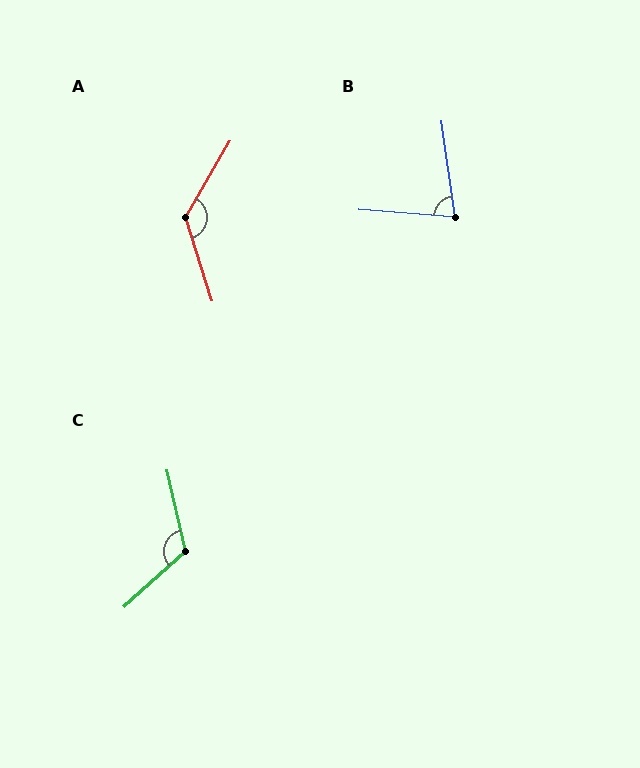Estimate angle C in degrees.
Approximately 119 degrees.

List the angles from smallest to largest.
B (78°), C (119°), A (132°).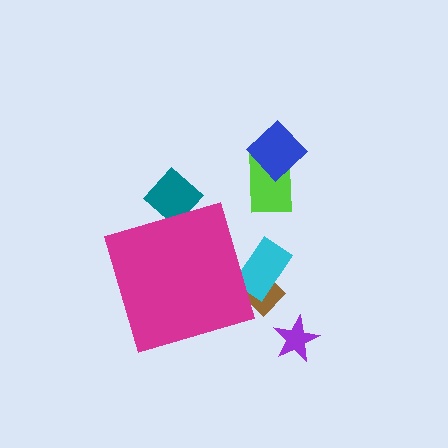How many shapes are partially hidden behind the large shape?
3 shapes are partially hidden.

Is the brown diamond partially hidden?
Yes, the brown diamond is partially hidden behind the magenta diamond.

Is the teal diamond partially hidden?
Yes, the teal diamond is partially hidden behind the magenta diamond.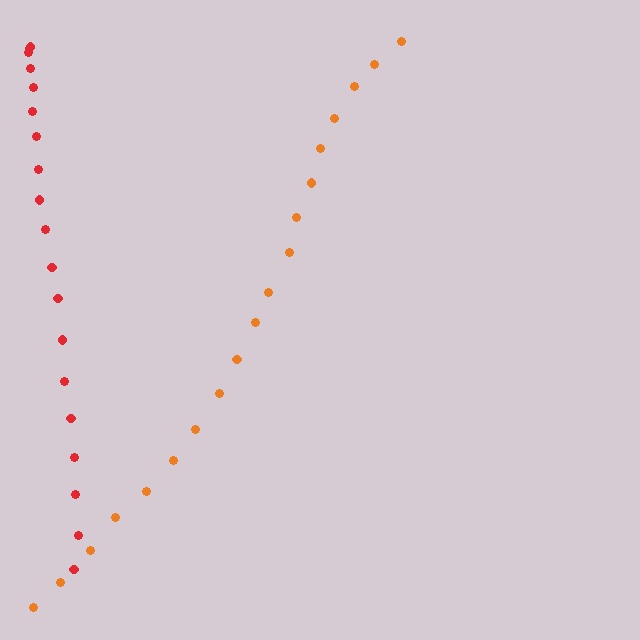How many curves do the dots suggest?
There are 2 distinct paths.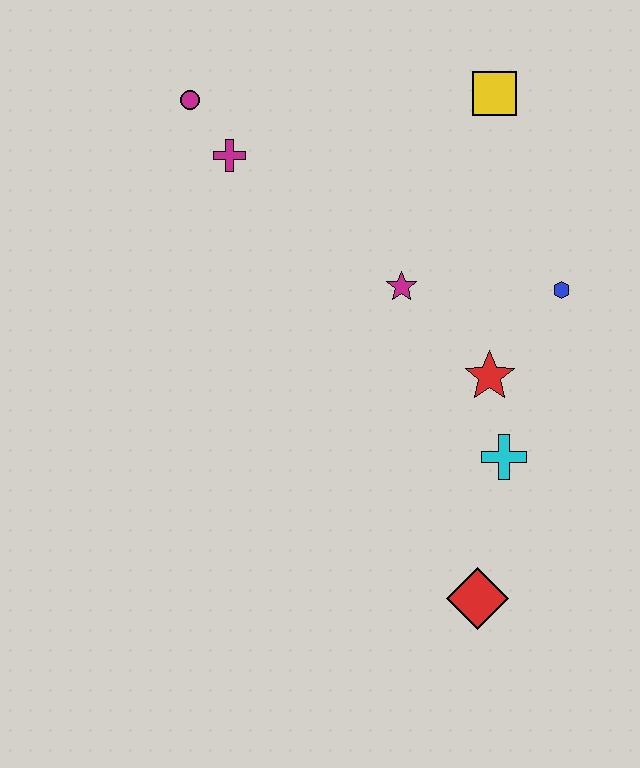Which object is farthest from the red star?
The magenta circle is farthest from the red star.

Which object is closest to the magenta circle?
The magenta cross is closest to the magenta circle.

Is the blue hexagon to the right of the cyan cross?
Yes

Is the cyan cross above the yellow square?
No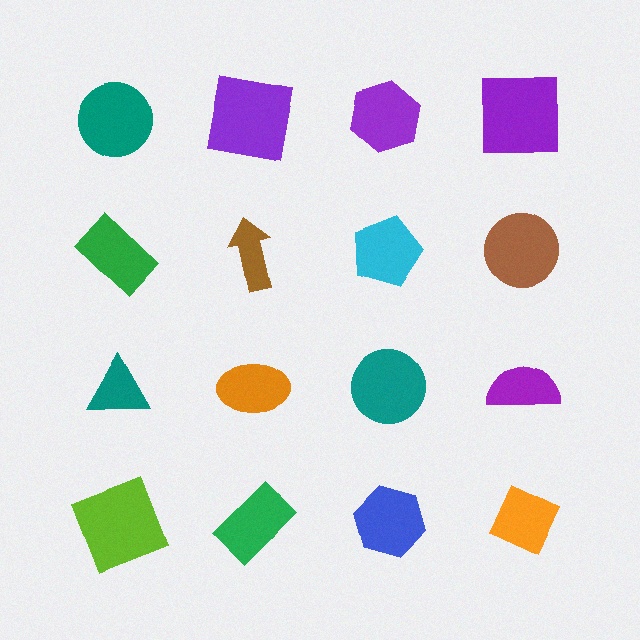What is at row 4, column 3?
A blue hexagon.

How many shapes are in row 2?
4 shapes.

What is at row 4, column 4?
An orange diamond.